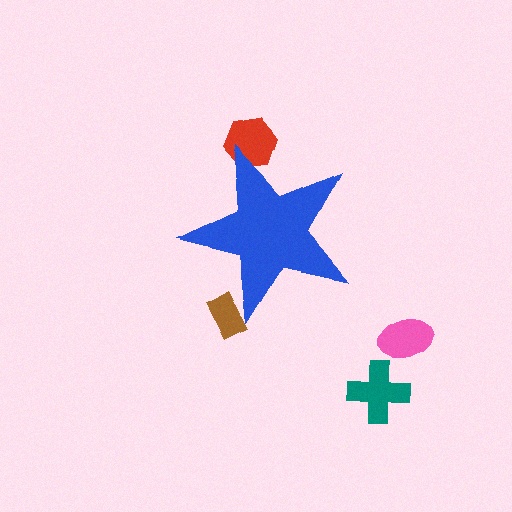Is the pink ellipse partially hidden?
No, the pink ellipse is fully visible.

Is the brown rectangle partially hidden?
Yes, the brown rectangle is partially hidden behind the blue star.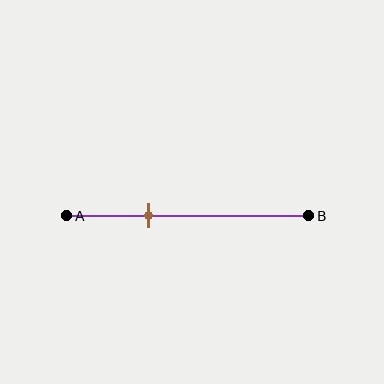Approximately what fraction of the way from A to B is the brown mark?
The brown mark is approximately 35% of the way from A to B.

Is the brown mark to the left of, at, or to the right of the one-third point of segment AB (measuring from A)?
The brown mark is approximately at the one-third point of segment AB.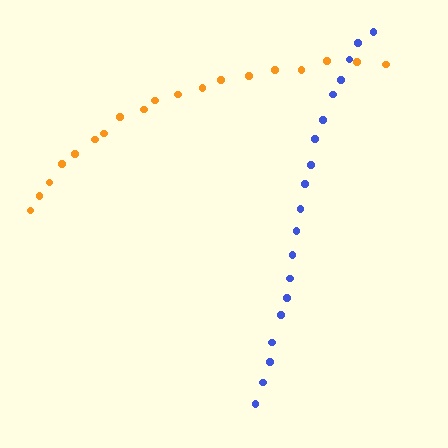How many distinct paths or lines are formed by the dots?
There are 2 distinct paths.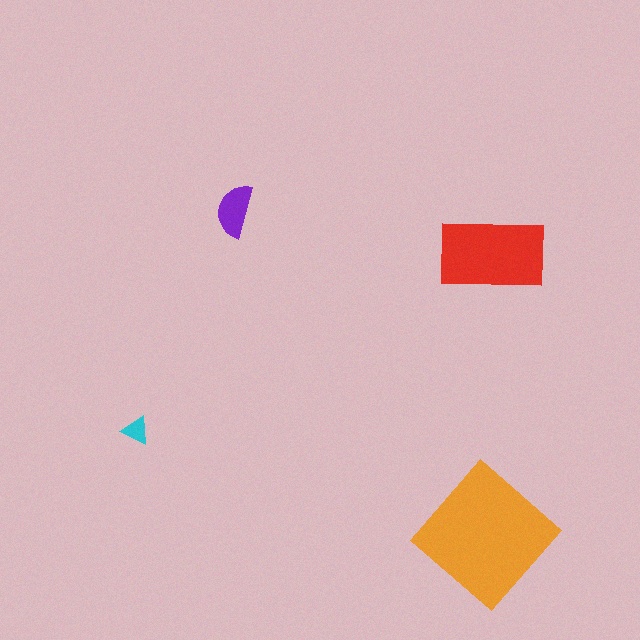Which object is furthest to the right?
The red rectangle is rightmost.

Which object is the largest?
The orange diamond.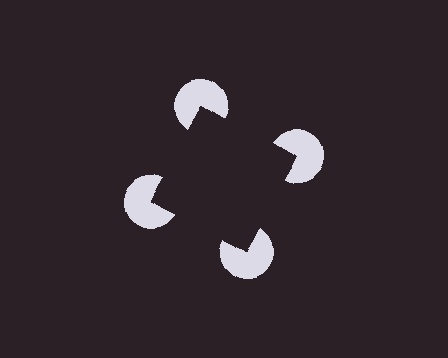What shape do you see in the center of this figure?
An illusory square — its edges are inferred from the aligned wedge cuts in the pac-man discs, not physically drawn.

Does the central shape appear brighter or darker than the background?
It typically appears slightly darker than the background, even though no actual brightness change is drawn.